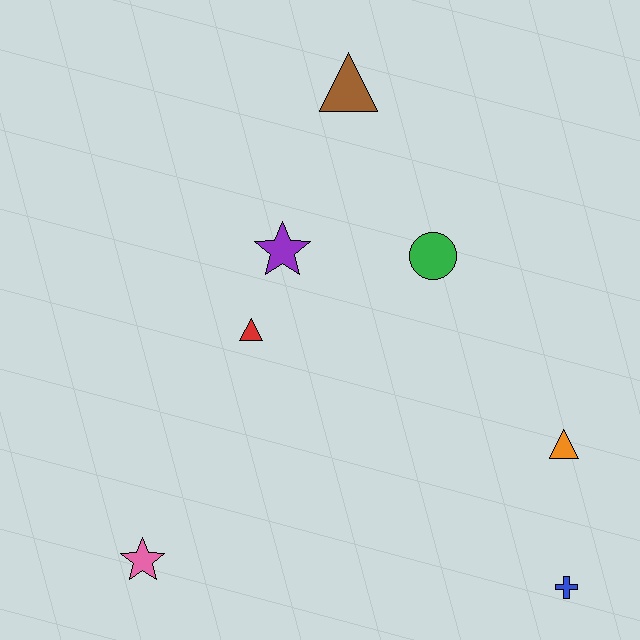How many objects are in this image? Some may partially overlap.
There are 7 objects.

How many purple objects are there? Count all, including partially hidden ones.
There is 1 purple object.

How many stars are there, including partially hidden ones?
There are 2 stars.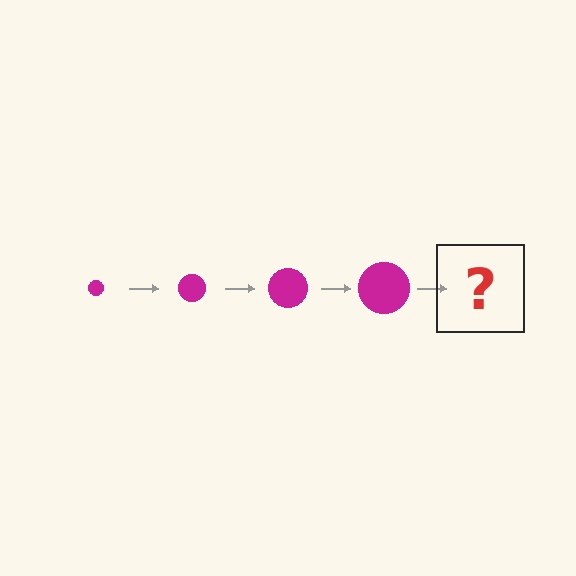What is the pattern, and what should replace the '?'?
The pattern is that the circle gets progressively larger each step. The '?' should be a magenta circle, larger than the previous one.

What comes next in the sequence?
The next element should be a magenta circle, larger than the previous one.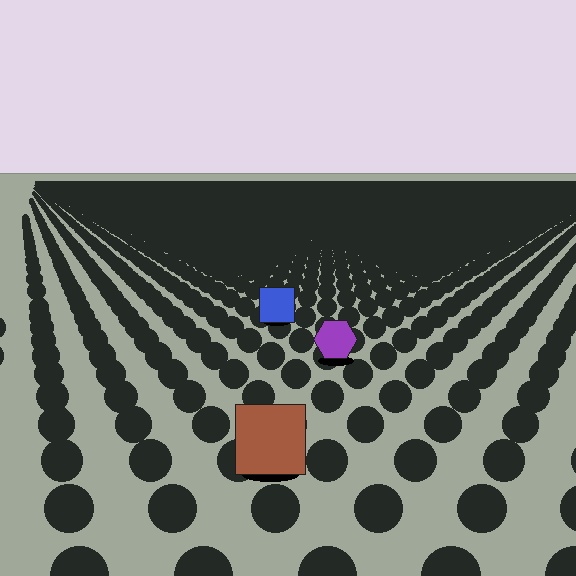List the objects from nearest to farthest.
From nearest to farthest: the brown square, the purple hexagon, the blue square.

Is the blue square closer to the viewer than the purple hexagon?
No. The purple hexagon is closer — you can tell from the texture gradient: the ground texture is coarser near it.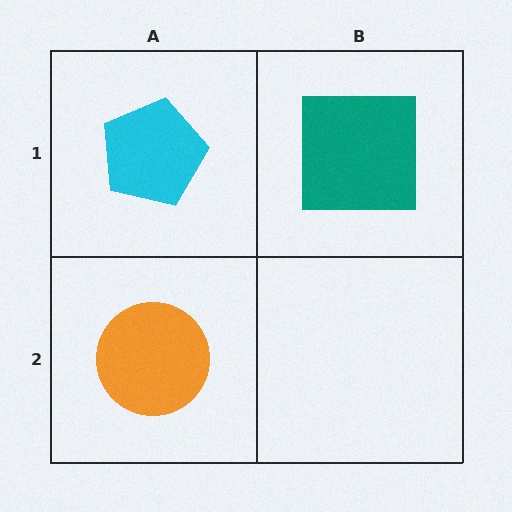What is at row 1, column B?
A teal square.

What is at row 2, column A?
An orange circle.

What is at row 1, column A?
A cyan pentagon.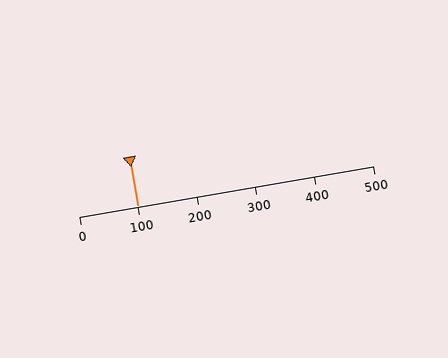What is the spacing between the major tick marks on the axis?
The major ticks are spaced 100 apart.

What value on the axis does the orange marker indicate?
The marker indicates approximately 100.